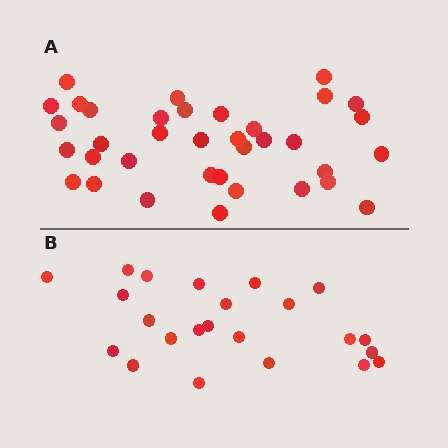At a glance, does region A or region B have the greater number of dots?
Region A (the top region) has more dots.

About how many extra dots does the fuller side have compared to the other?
Region A has approximately 15 more dots than region B.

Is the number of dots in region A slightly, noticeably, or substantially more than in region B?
Region A has substantially more. The ratio is roughly 1.6 to 1.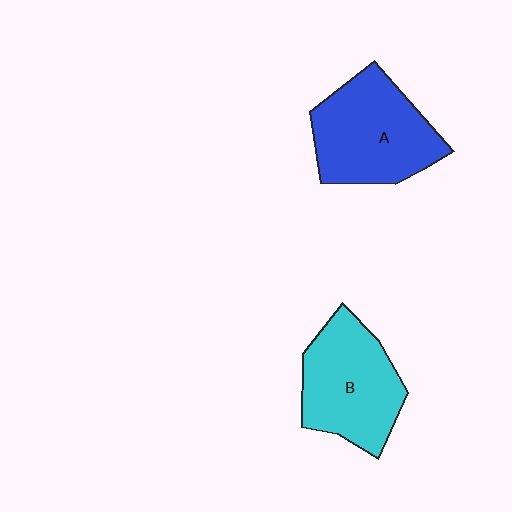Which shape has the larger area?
Shape A (blue).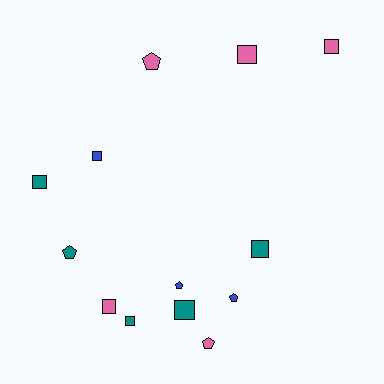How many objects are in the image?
There are 13 objects.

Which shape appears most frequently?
Square, with 8 objects.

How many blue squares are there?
There is 1 blue square.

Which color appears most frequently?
Pink, with 5 objects.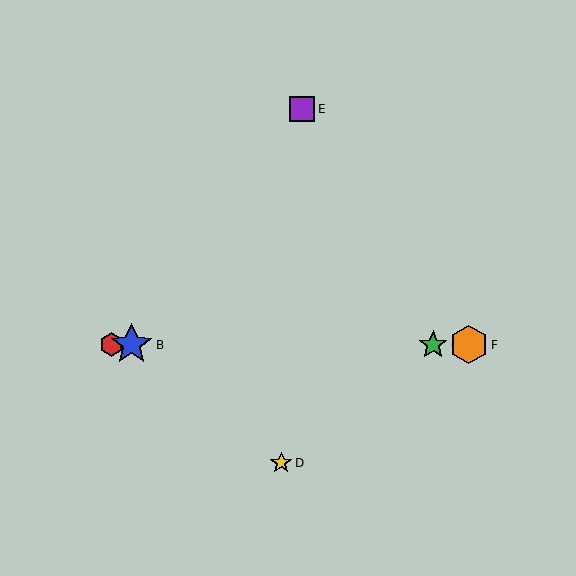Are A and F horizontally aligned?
Yes, both are at y≈345.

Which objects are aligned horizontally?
Objects A, B, C, F are aligned horizontally.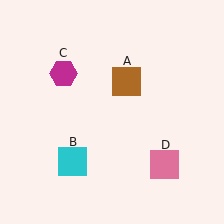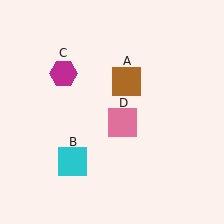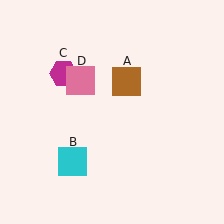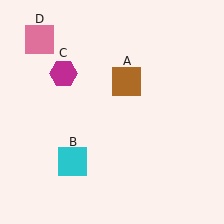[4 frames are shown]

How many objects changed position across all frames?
1 object changed position: pink square (object D).